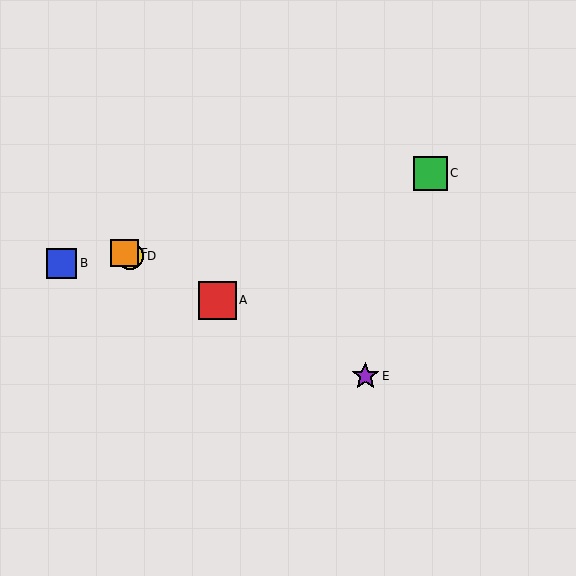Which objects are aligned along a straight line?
Objects A, D, E, F are aligned along a straight line.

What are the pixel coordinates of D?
Object D is at (130, 256).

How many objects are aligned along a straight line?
4 objects (A, D, E, F) are aligned along a straight line.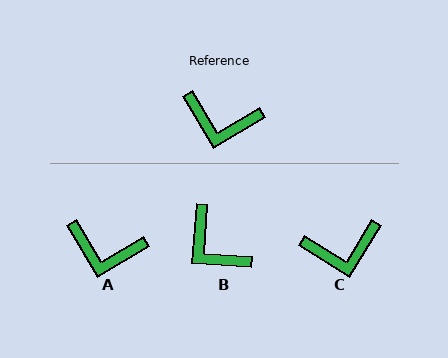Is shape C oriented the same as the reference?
No, it is off by about 28 degrees.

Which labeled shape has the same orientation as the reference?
A.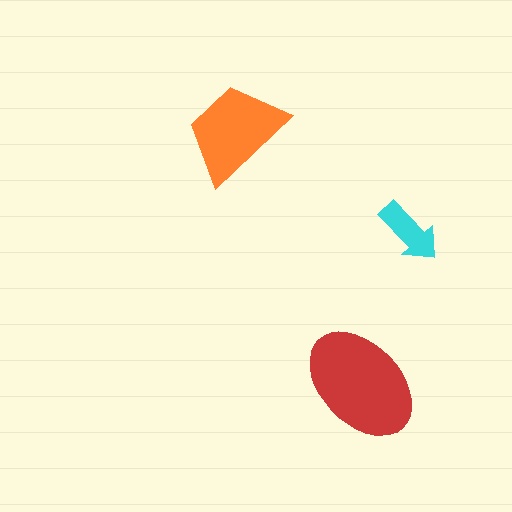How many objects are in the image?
There are 3 objects in the image.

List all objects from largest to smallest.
The red ellipse, the orange trapezoid, the cyan arrow.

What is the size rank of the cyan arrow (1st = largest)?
3rd.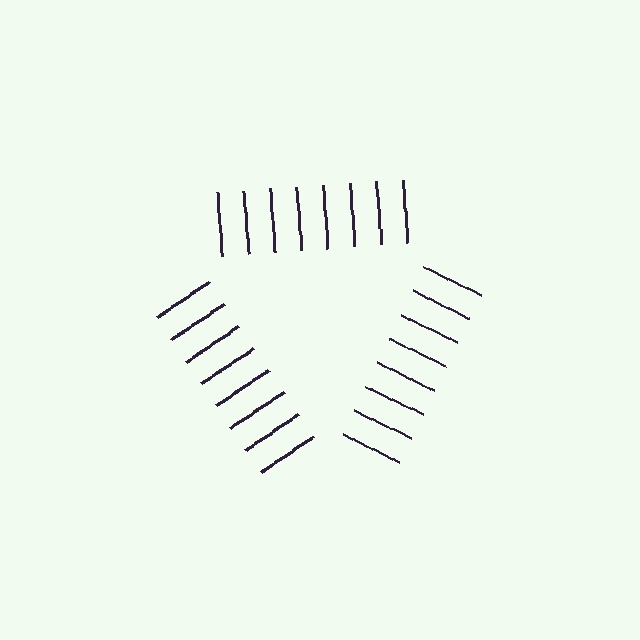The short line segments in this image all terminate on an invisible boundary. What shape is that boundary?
An illusory triangle — the line segments terminate on its edges but no continuous stroke is drawn.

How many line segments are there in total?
24 — 8 along each of the 3 edges.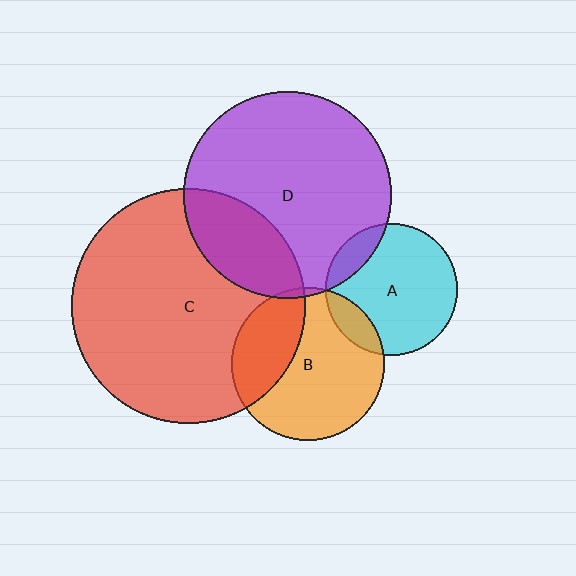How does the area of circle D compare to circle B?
Approximately 1.8 times.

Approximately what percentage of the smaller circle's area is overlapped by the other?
Approximately 25%.